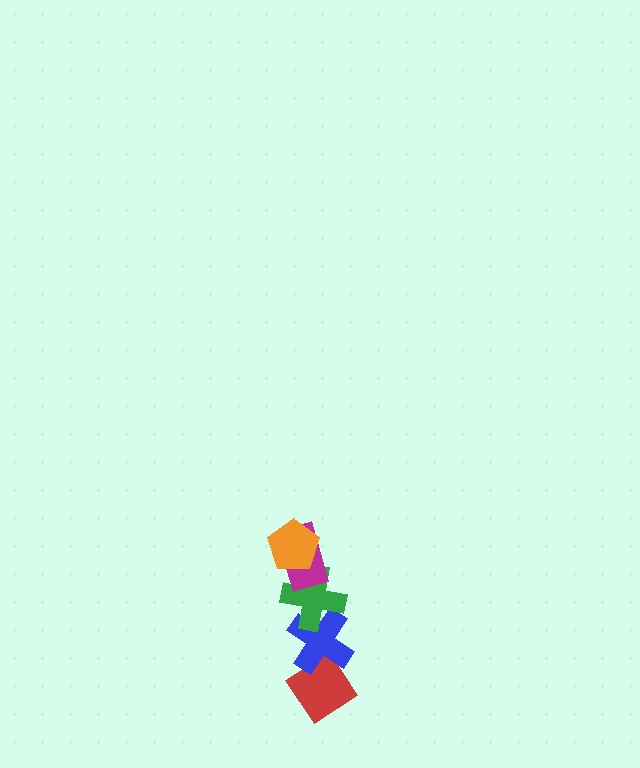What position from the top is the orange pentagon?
The orange pentagon is 1st from the top.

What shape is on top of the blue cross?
The green cross is on top of the blue cross.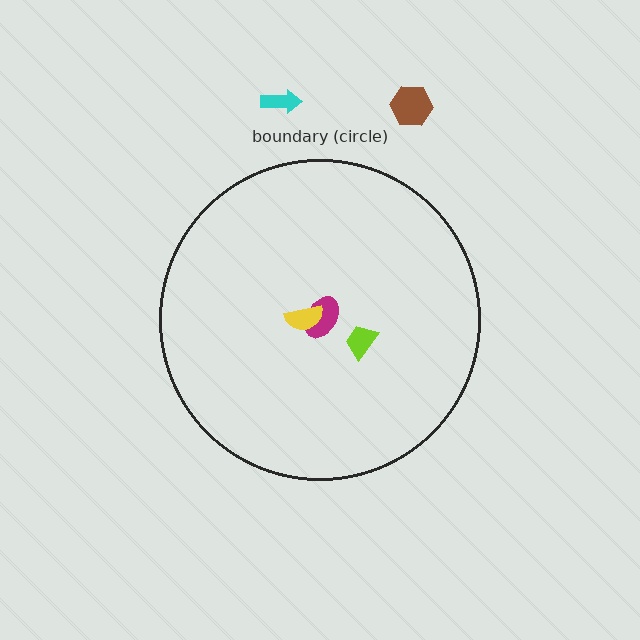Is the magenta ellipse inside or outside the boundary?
Inside.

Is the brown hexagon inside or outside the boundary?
Outside.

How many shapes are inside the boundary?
3 inside, 2 outside.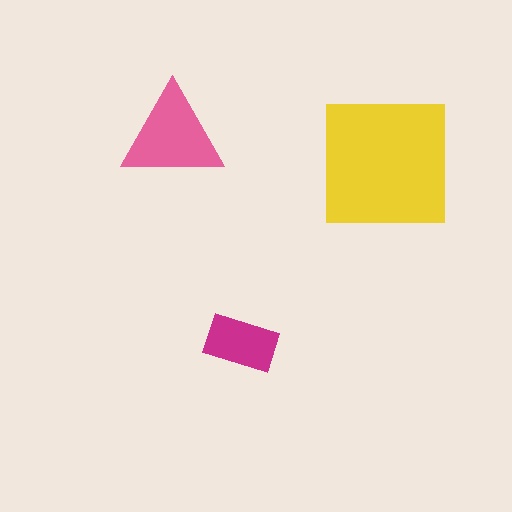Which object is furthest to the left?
The pink triangle is leftmost.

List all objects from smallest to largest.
The magenta rectangle, the pink triangle, the yellow square.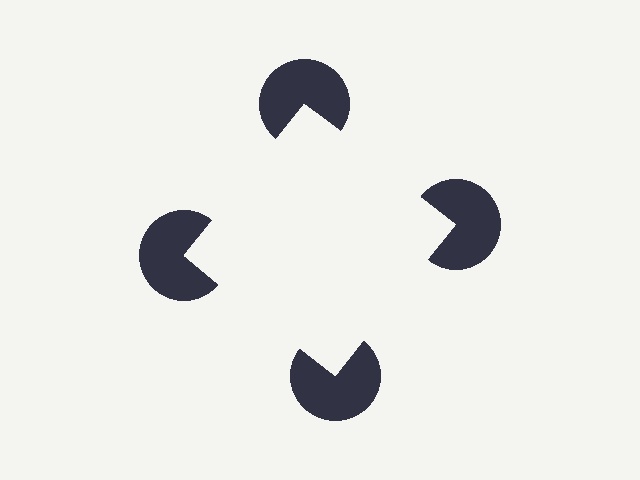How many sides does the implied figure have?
4 sides.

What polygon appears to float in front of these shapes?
An illusory square — its edges are inferred from the aligned wedge cuts in the pac-man discs, not physically drawn.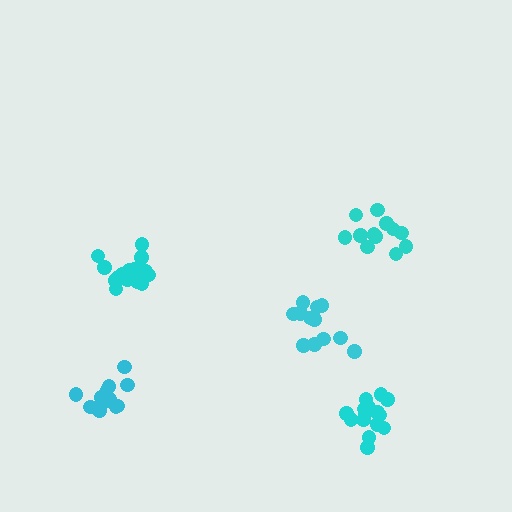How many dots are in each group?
Group 1: 12 dots, Group 2: 14 dots, Group 3: 17 dots, Group 4: 16 dots, Group 5: 12 dots (71 total).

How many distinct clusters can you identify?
There are 5 distinct clusters.